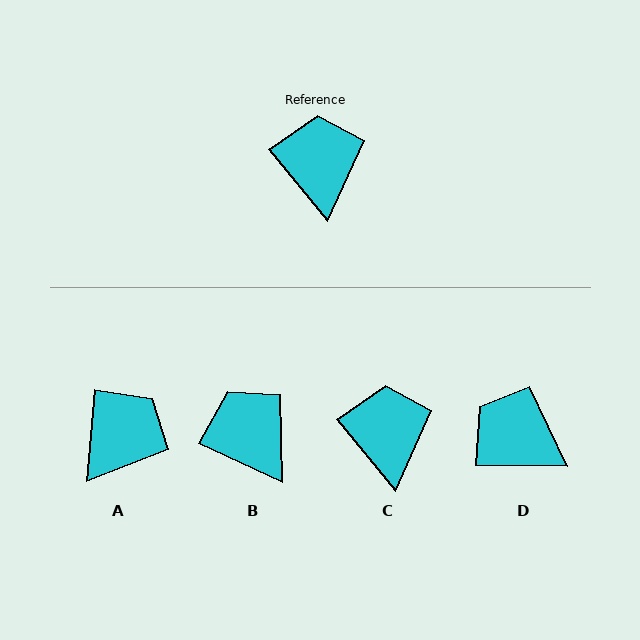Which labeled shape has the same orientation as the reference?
C.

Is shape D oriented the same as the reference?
No, it is off by about 50 degrees.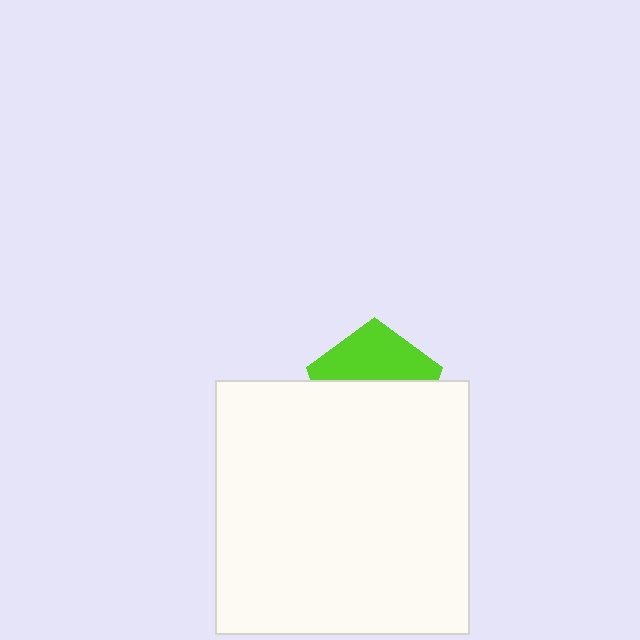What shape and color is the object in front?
The object in front is a white square.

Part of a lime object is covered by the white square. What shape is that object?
It is a pentagon.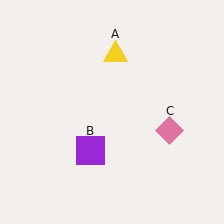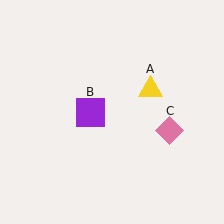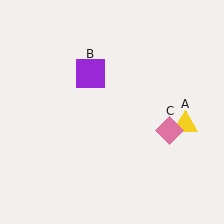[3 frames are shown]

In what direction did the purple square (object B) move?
The purple square (object B) moved up.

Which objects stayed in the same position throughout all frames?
Pink diamond (object C) remained stationary.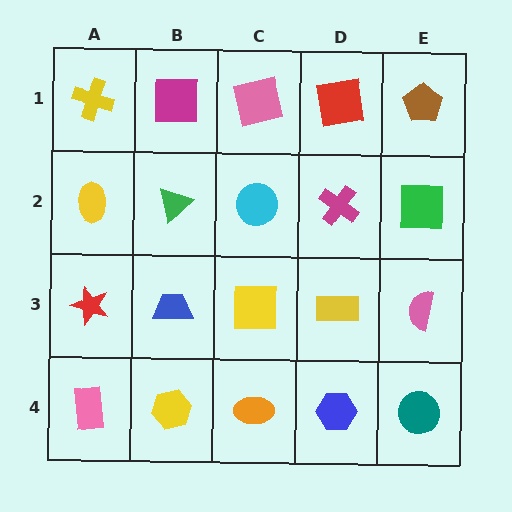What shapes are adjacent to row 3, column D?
A magenta cross (row 2, column D), a blue hexagon (row 4, column D), a yellow square (row 3, column C), a pink semicircle (row 3, column E).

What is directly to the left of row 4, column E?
A blue hexagon.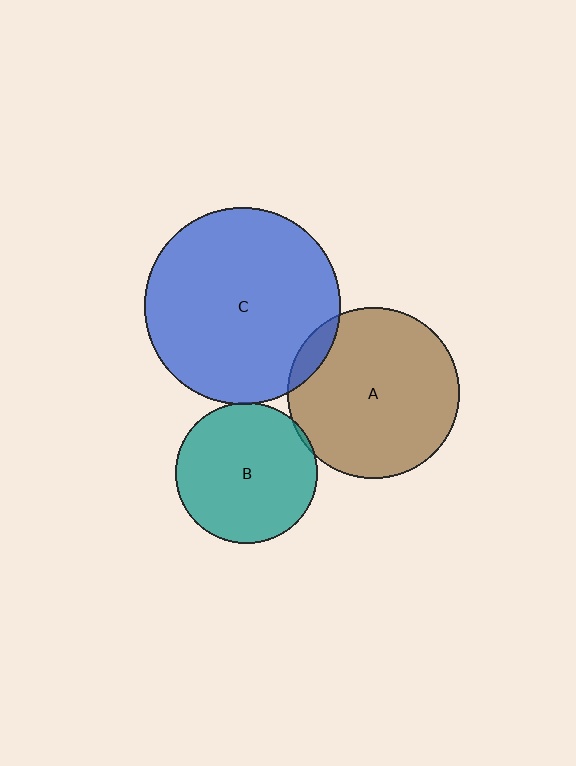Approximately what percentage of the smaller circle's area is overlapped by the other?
Approximately 5%.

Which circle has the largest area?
Circle C (blue).